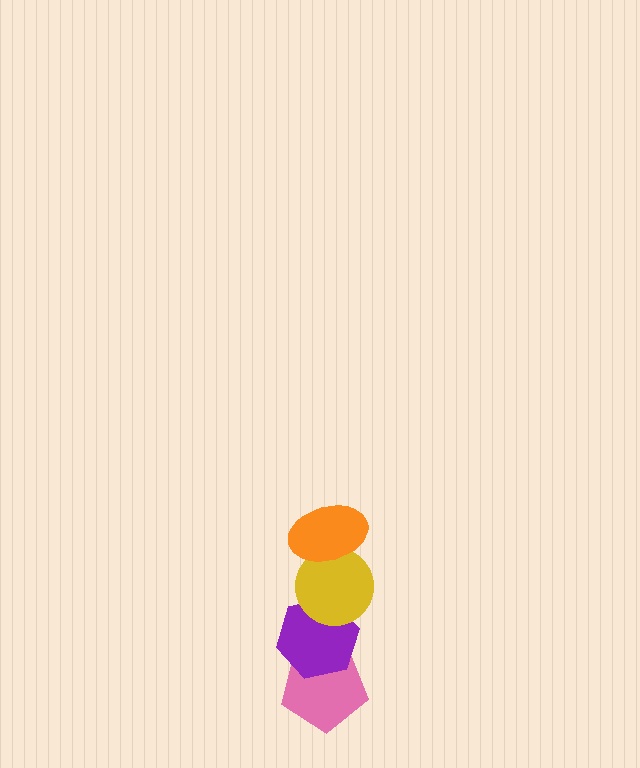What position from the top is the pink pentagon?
The pink pentagon is 4th from the top.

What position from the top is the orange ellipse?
The orange ellipse is 1st from the top.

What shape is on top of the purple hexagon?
The yellow circle is on top of the purple hexagon.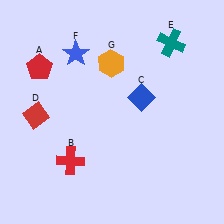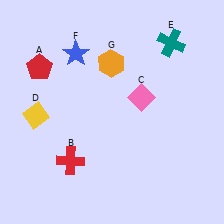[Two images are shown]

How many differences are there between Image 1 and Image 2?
There are 2 differences between the two images.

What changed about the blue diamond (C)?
In Image 1, C is blue. In Image 2, it changed to pink.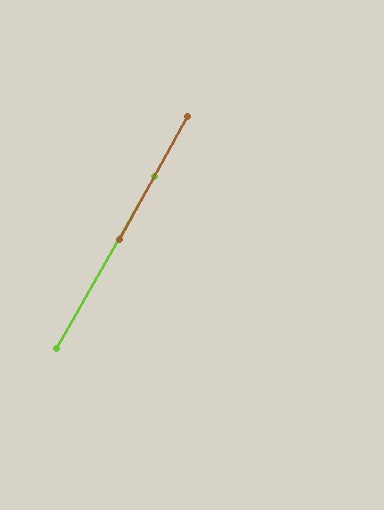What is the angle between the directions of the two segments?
Approximately 1 degree.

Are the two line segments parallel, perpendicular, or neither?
Parallel — their directions differ by only 0.8°.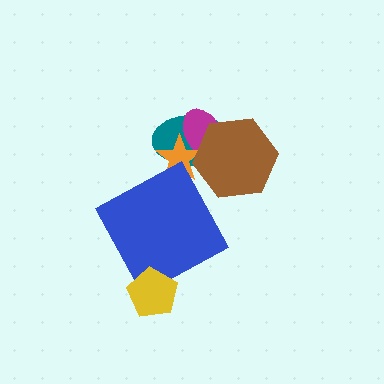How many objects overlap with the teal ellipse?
3 objects overlap with the teal ellipse.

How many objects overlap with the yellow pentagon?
1 object overlaps with the yellow pentagon.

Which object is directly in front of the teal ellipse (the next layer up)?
The magenta ellipse is directly in front of the teal ellipse.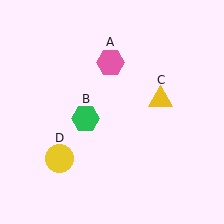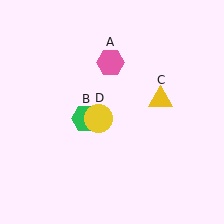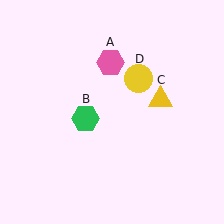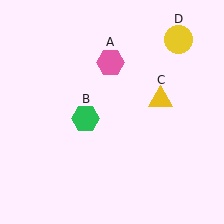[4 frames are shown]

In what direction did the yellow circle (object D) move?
The yellow circle (object D) moved up and to the right.